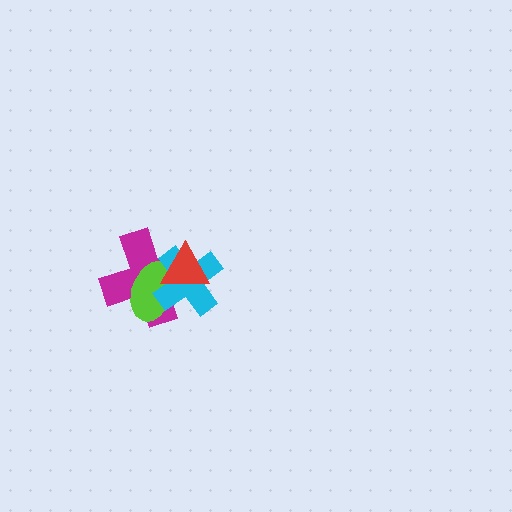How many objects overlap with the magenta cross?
3 objects overlap with the magenta cross.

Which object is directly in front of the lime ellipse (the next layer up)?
The cyan cross is directly in front of the lime ellipse.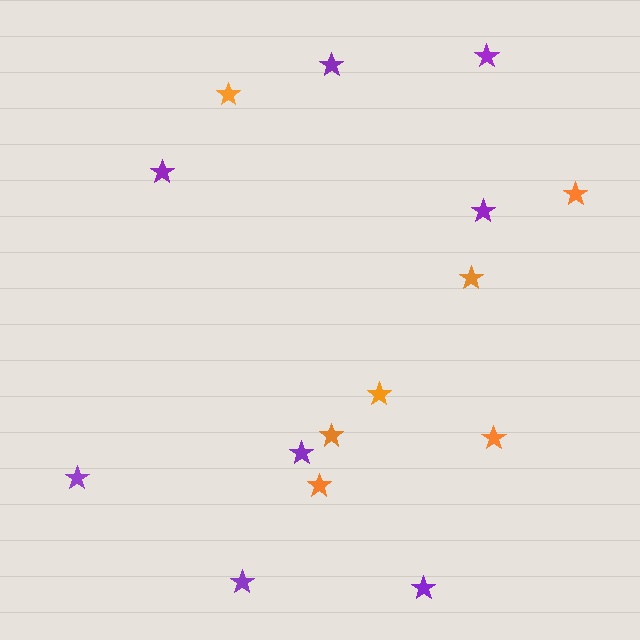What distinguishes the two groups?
There are 2 groups: one group of orange stars (7) and one group of purple stars (8).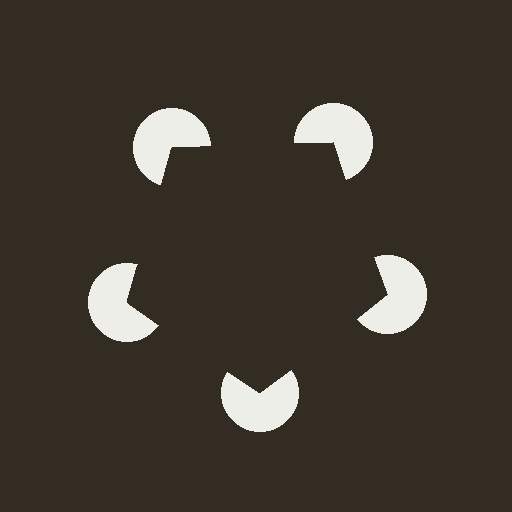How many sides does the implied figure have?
5 sides.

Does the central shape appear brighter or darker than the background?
It typically appears slightly darker than the background, even though no actual brightness change is drawn.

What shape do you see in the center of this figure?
An illusory pentagon — its edges are inferred from the aligned wedge cuts in the pac-man discs, not physically drawn.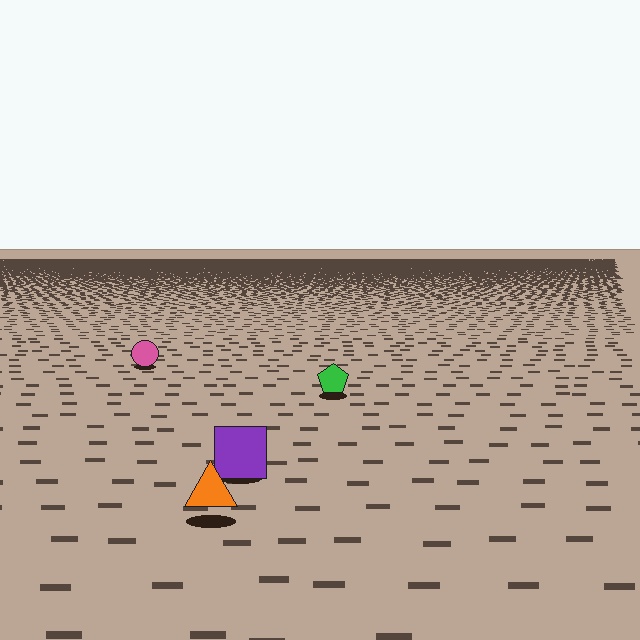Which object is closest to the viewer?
The orange triangle is closest. The texture marks near it are larger and more spread out.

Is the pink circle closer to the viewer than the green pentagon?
No. The green pentagon is closer — you can tell from the texture gradient: the ground texture is coarser near it.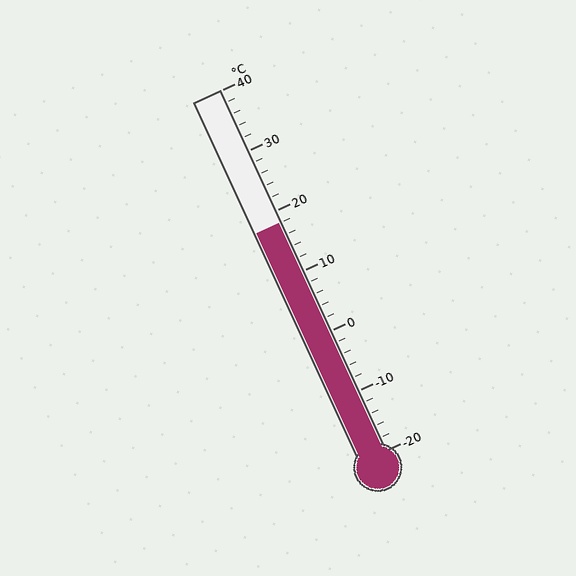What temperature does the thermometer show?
The thermometer shows approximately 18°C.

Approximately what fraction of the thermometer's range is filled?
The thermometer is filled to approximately 65% of its range.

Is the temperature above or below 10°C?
The temperature is above 10°C.